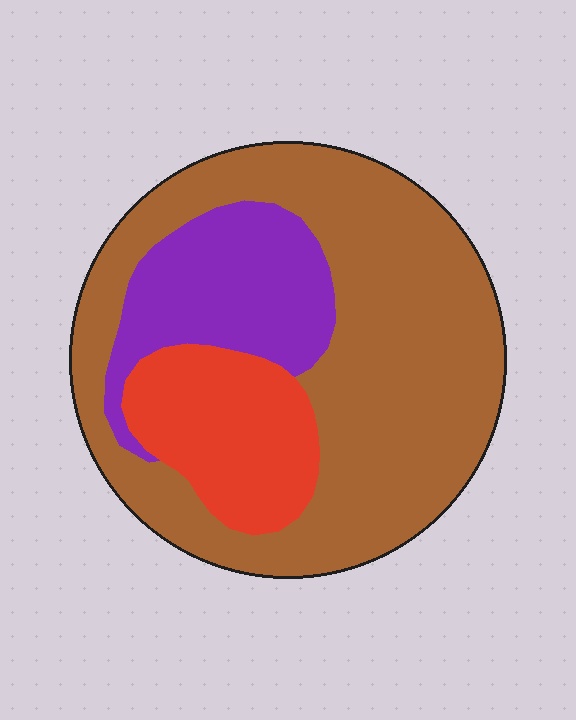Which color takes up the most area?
Brown, at roughly 60%.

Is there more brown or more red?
Brown.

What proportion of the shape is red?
Red covers roughly 20% of the shape.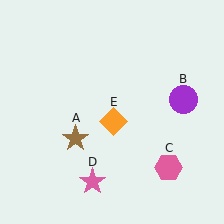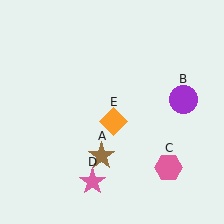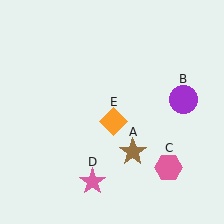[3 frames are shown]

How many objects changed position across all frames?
1 object changed position: brown star (object A).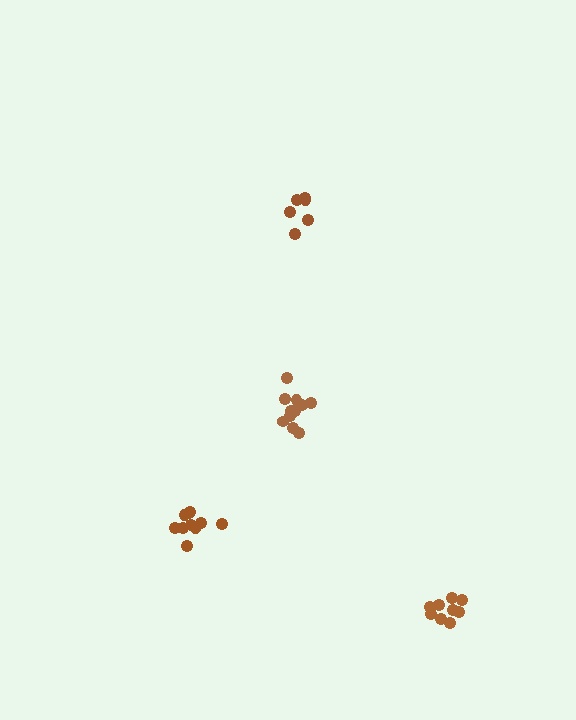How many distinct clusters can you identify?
There are 4 distinct clusters.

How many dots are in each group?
Group 1: 9 dots, Group 2: 10 dots, Group 3: 11 dots, Group 4: 6 dots (36 total).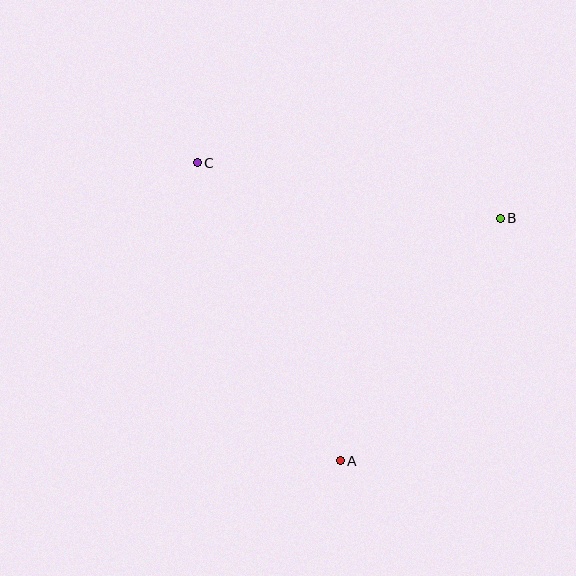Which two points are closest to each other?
Points A and B are closest to each other.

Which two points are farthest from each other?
Points A and C are farthest from each other.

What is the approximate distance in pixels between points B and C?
The distance between B and C is approximately 308 pixels.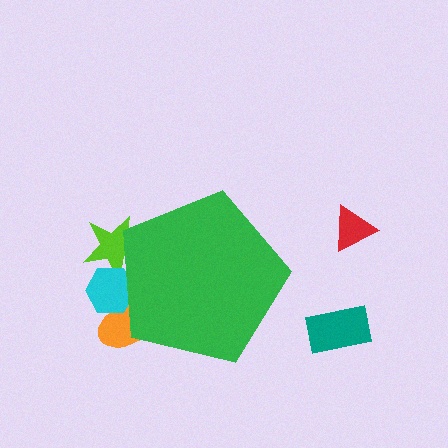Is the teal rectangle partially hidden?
No, the teal rectangle is fully visible.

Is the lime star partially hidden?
Yes, the lime star is partially hidden behind the green pentagon.